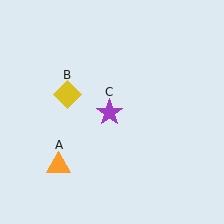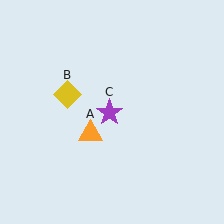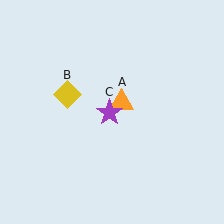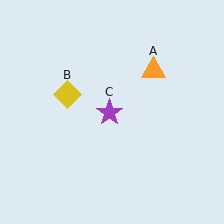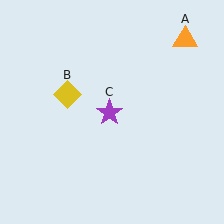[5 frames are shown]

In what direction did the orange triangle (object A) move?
The orange triangle (object A) moved up and to the right.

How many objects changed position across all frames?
1 object changed position: orange triangle (object A).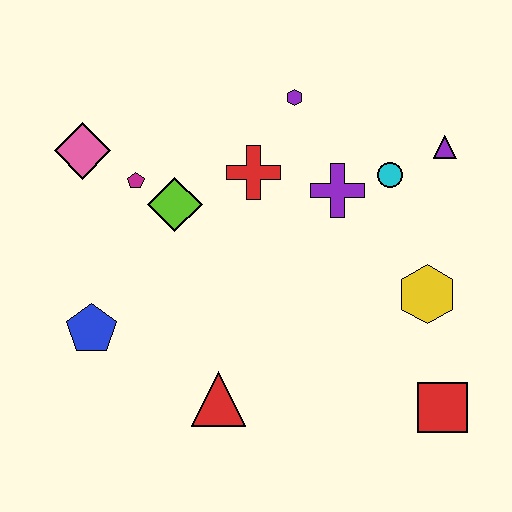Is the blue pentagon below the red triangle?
No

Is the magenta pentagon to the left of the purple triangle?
Yes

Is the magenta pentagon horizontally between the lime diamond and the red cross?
No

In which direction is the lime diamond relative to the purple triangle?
The lime diamond is to the left of the purple triangle.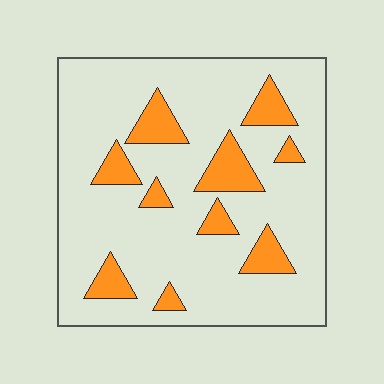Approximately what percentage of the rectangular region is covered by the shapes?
Approximately 15%.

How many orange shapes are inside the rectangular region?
10.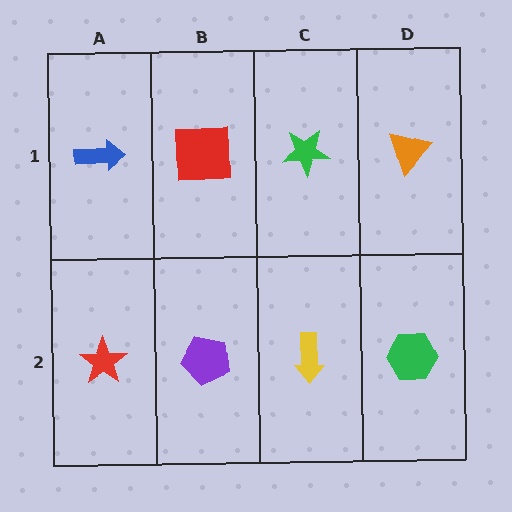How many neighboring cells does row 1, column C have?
3.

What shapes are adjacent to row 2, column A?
A blue arrow (row 1, column A), a purple pentagon (row 2, column B).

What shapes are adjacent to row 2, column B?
A red square (row 1, column B), a red star (row 2, column A), a yellow arrow (row 2, column C).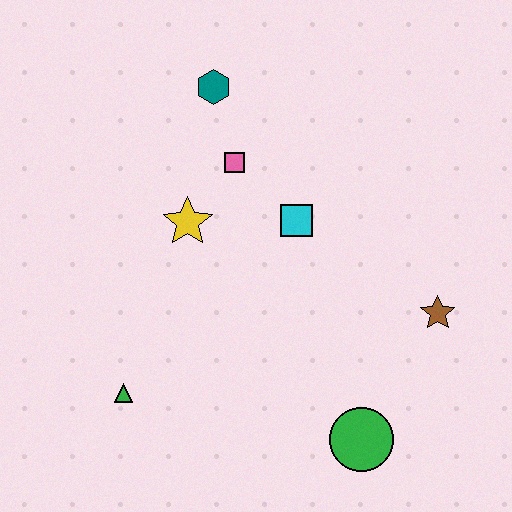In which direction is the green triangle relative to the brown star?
The green triangle is to the left of the brown star.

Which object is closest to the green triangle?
The yellow star is closest to the green triangle.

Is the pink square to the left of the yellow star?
No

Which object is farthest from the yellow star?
The green circle is farthest from the yellow star.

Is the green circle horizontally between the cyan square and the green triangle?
No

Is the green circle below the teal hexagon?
Yes